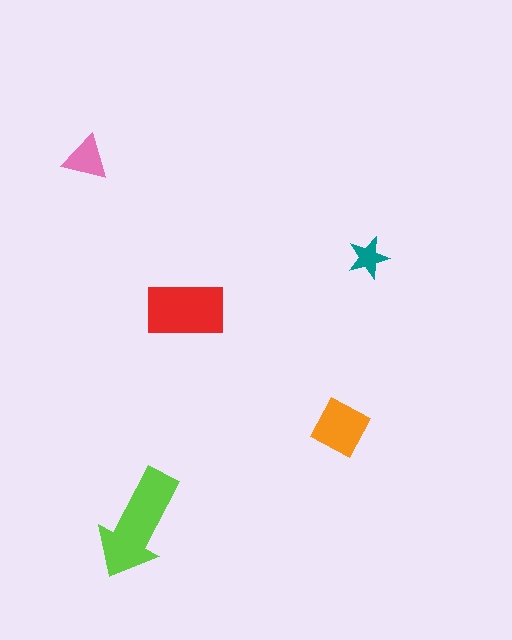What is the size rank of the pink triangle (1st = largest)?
4th.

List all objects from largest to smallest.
The lime arrow, the red rectangle, the orange diamond, the pink triangle, the teal star.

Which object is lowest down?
The lime arrow is bottommost.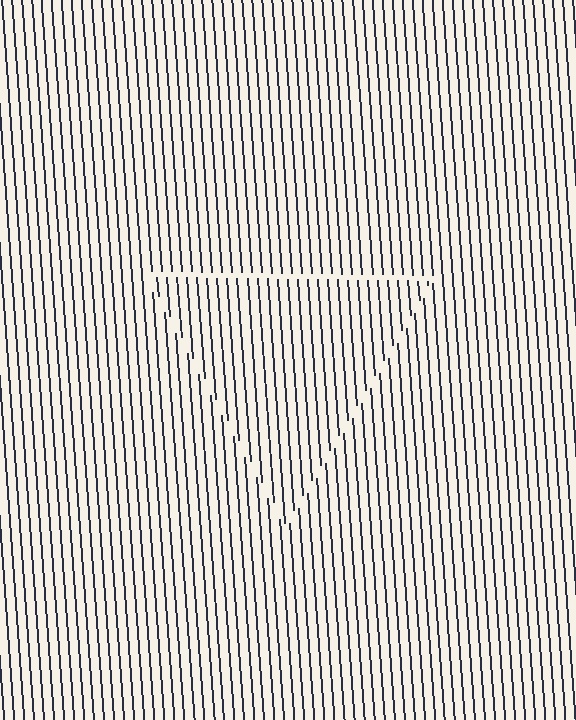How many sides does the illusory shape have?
3 sides — the line-ends trace a triangle.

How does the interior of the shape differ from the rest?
The interior of the shape contains the same grating, shifted by half a period — the contour is defined by the phase discontinuity where line-ends from the inner and outer gratings abut.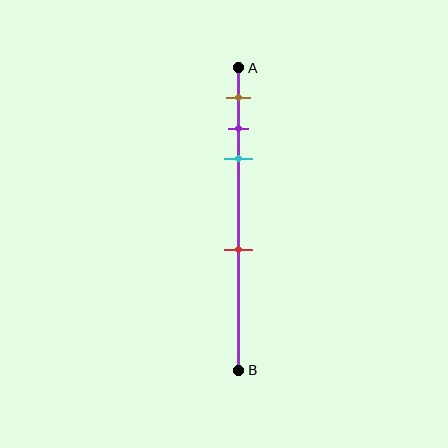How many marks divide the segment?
There are 4 marks dividing the segment.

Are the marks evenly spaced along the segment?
No, the marks are not evenly spaced.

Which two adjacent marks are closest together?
The purple and cyan marks are the closest adjacent pair.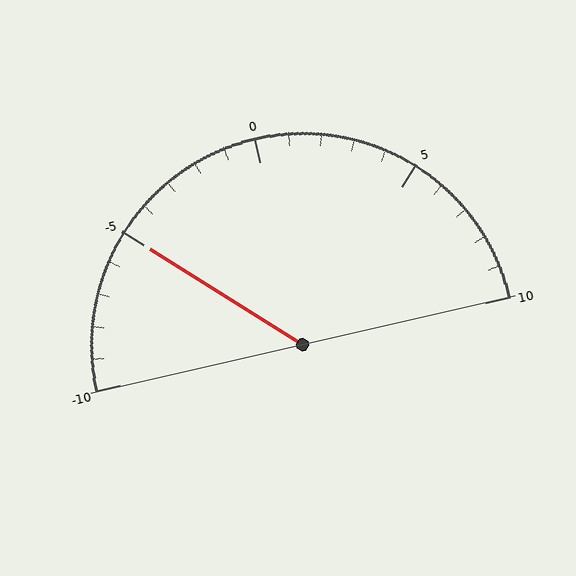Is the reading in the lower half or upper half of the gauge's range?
The reading is in the lower half of the range (-10 to 10).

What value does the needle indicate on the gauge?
The needle indicates approximately -5.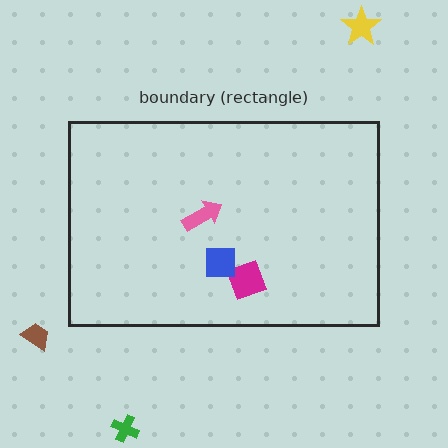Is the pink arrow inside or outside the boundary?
Inside.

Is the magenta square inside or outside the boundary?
Inside.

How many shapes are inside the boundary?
3 inside, 3 outside.